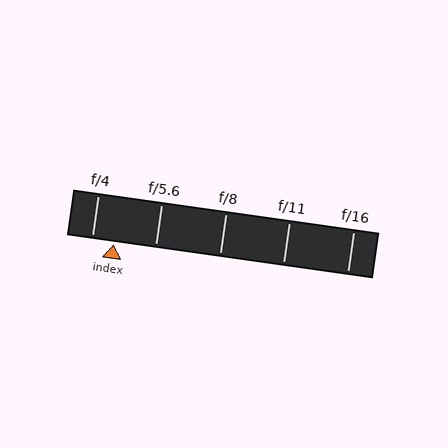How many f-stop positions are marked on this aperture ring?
There are 5 f-stop positions marked.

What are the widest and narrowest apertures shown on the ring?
The widest aperture shown is f/4 and the narrowest is f/16.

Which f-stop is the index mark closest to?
The index mark is closest to f/4.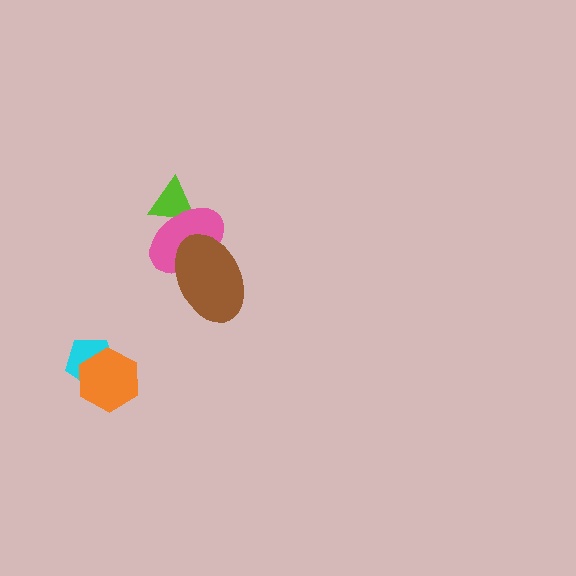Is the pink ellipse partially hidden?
Yes, it is partially covered by another shape.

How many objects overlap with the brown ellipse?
1 object overlaps with the brown ellipse.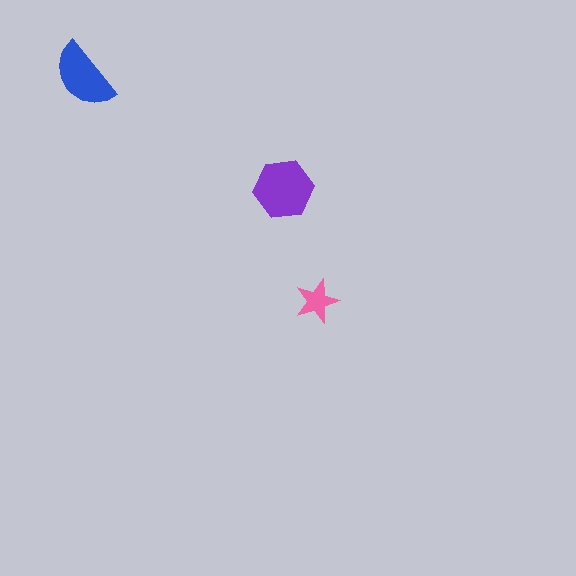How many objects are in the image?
There are 3 objects in the image.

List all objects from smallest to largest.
The pink star, the blue semicircle, the purple hexagon.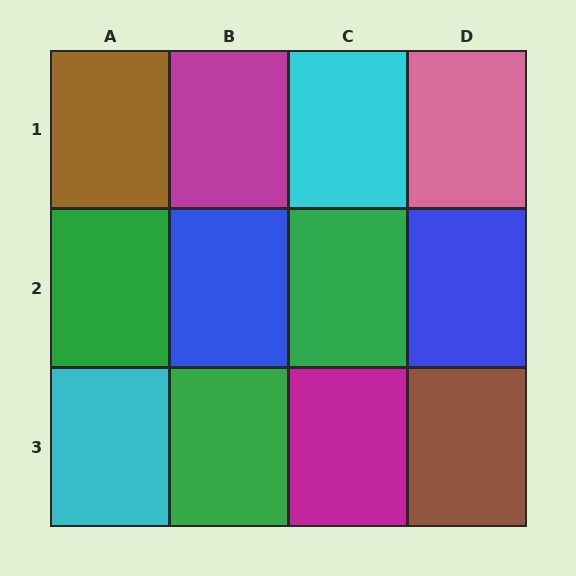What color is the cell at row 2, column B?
Blue.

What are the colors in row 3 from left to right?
Cyan, green, magenta, brown.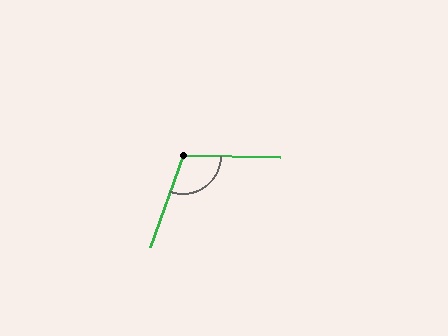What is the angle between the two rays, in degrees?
Approximately 108 degrees.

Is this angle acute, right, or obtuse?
It is obtuse.